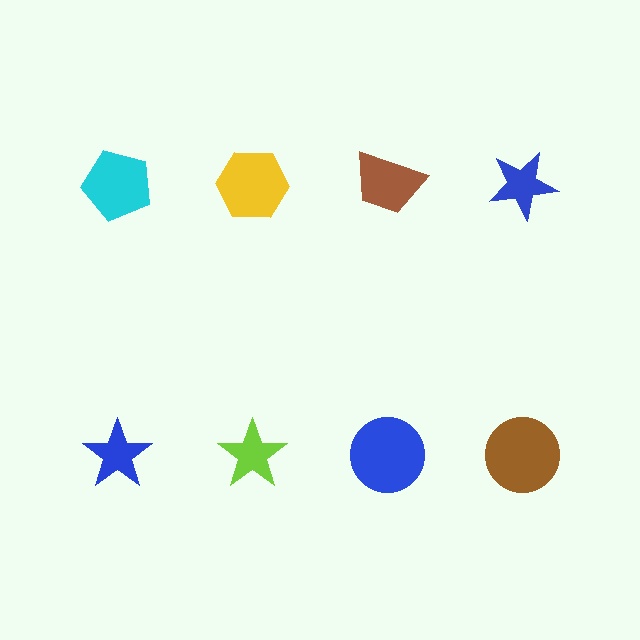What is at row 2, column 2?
A lime star.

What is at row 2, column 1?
A blue star.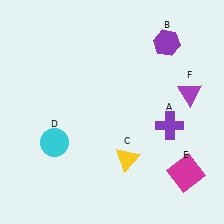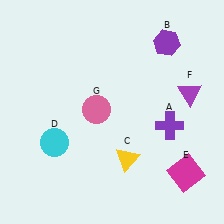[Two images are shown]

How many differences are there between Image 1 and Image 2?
There is 1 difference between the two images.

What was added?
A pink circle (G) was added in Image 2.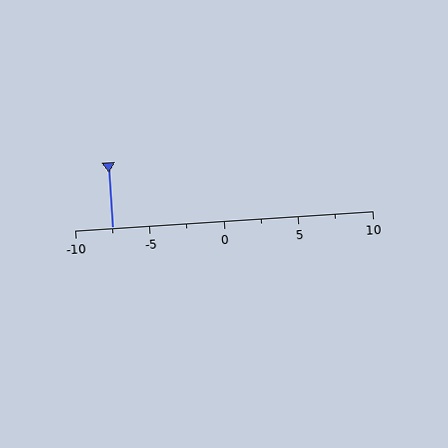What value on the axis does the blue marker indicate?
The marker indicates approximately -7.5.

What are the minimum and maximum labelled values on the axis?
The axis runs from -10 to 10.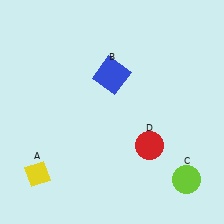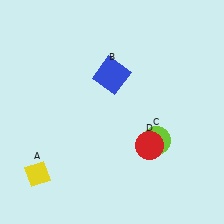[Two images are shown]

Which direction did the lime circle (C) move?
The lime circle (C) moved up.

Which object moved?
The lime circle (C) moved up.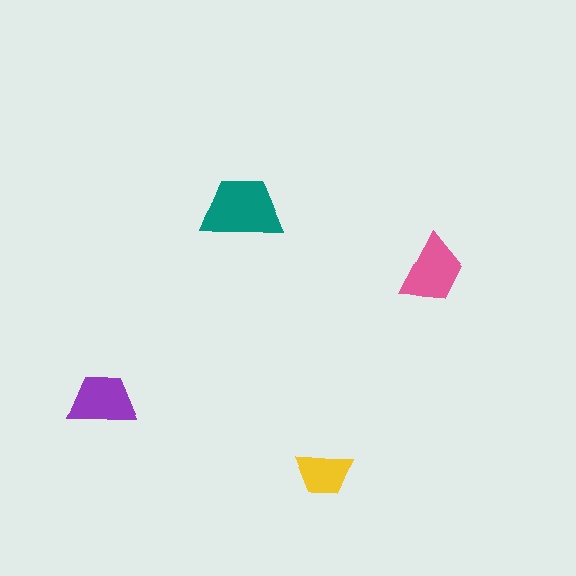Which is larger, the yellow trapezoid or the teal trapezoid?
The teal one.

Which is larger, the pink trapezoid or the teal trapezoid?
The teal one.